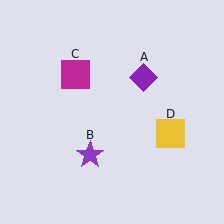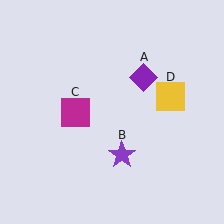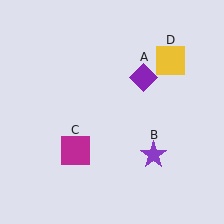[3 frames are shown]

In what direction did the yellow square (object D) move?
The yellow square (object D) moved up.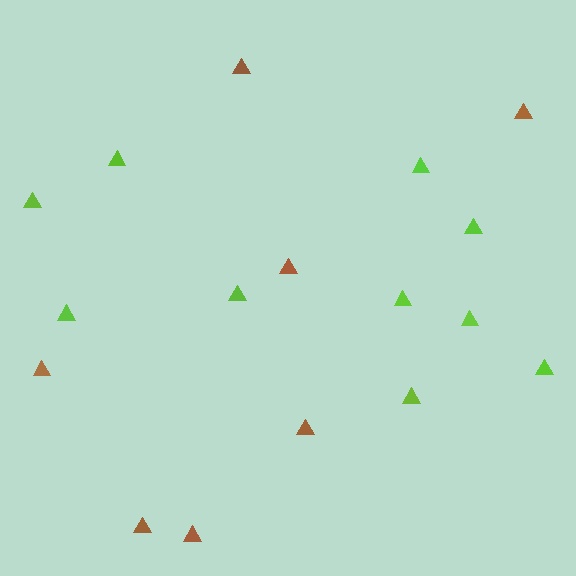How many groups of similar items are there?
There are 2 groups: one group of brown triangles (7) and one group of lime triangles (10).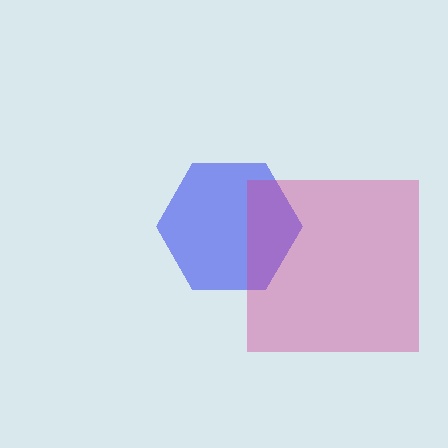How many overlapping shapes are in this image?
There are 2 overlapping shapes in the image.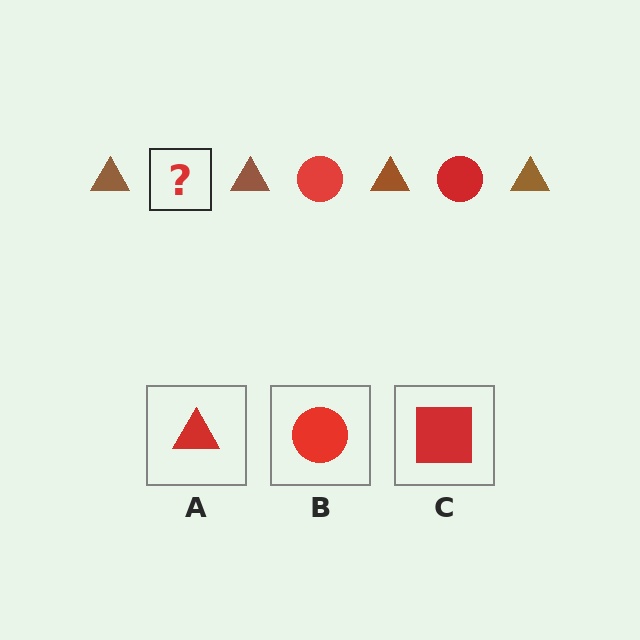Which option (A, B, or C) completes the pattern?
B.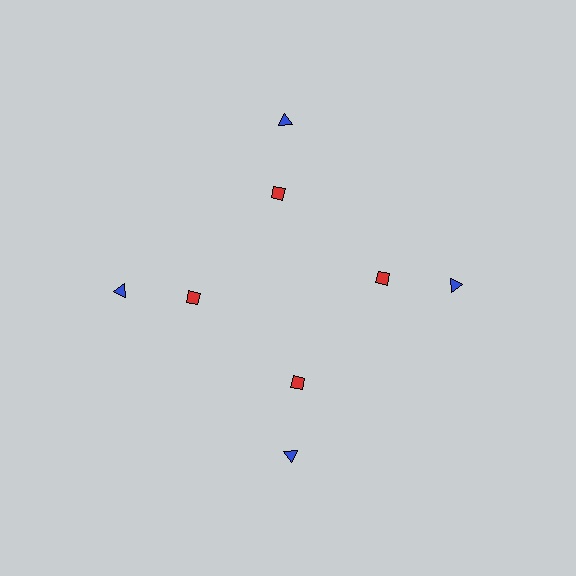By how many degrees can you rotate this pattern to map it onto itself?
The pattern maps onto itself every 90 degrees of rotation.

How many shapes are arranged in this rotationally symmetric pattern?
There are 8 shapes, arranged in 4 groups of 2.